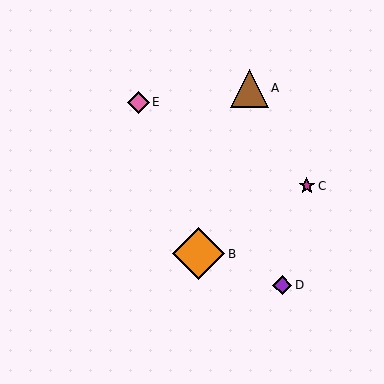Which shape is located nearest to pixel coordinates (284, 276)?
The purple diamond (labeled D) at (282, 285) is nearest to that location.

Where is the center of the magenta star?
The center of the magenta star is at (307, 186).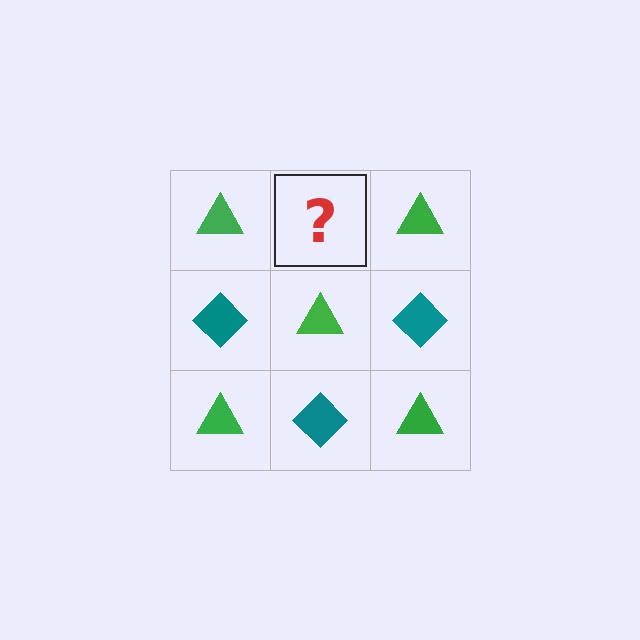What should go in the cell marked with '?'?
The missing cell should contain a teal diamond.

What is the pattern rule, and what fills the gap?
The rule is that it alternates green triangle and teal diamond in a checkerboard pattern. The gap should be filled with a teal diamond.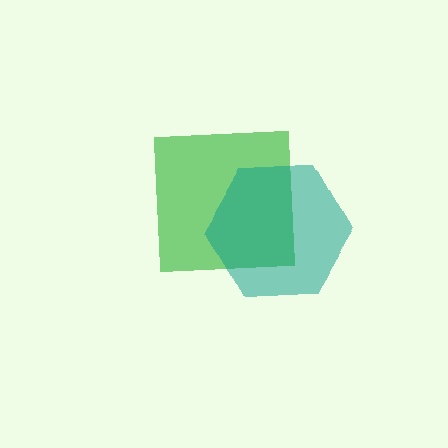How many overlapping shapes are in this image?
There are 2 overlapping shapes in the image.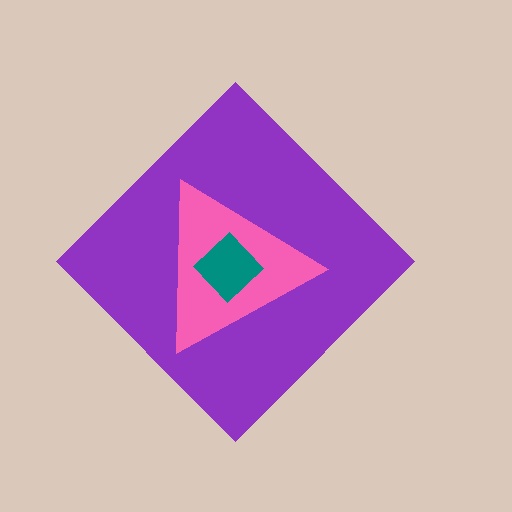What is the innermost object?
The teal diamond.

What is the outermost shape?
The purple diamond.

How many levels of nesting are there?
3.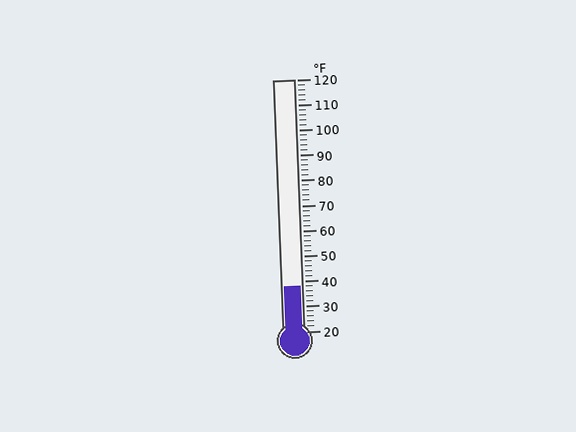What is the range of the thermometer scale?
The thermometer scale ranges from 20°F to 120°F.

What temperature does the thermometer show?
The thermometer shows approximately 38°F.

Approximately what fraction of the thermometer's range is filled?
The thermometer is filled to approximately 20% of its range.